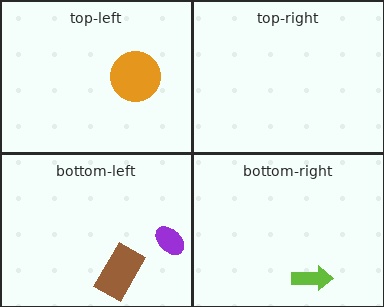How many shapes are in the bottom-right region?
1.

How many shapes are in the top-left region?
1.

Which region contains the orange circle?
The top-left region.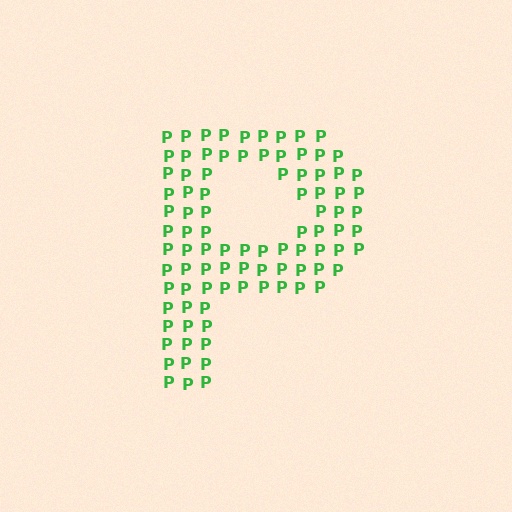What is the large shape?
The large shape is the letter P.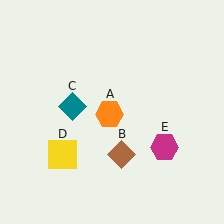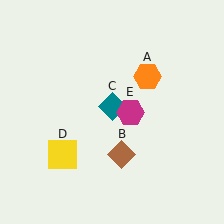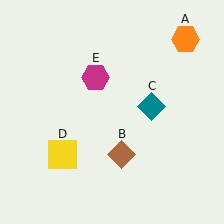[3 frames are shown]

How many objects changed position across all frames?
3 objects changed position: orange hexagon (object A), teal diamond (object C), magenta hexagon (object E).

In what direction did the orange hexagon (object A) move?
The orange hexagon (object A) moved up and to the right.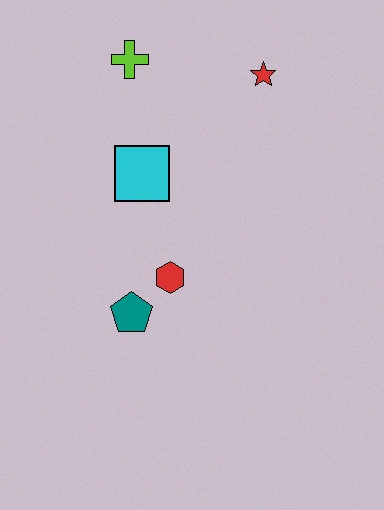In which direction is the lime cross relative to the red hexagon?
The lime cross is above the red hexagon.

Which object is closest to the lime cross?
The cyan square is closest to the lime cross.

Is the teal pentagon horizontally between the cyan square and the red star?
No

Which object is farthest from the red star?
The teal pentagon is farthest from the red star.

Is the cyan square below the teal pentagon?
No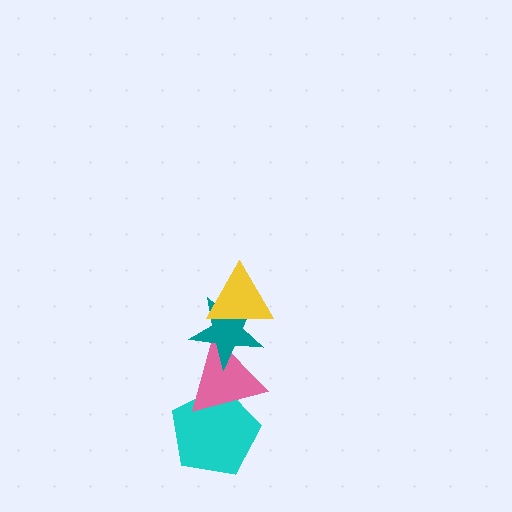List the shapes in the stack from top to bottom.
From top to bottom: the yellow triangle, the teal star, the pink triangle, the cyan pentagon.